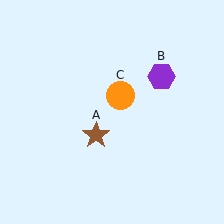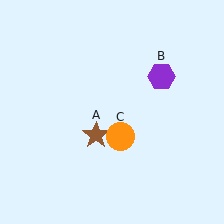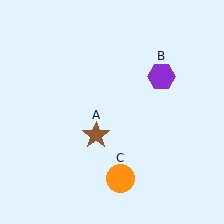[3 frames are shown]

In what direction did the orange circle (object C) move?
The orange circle (object C) moved down.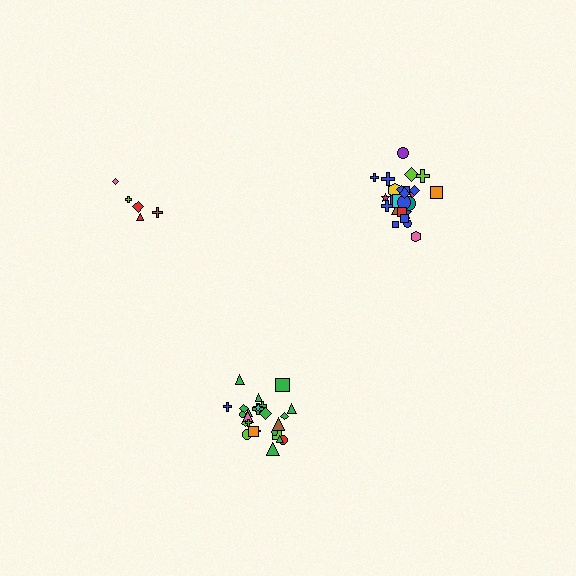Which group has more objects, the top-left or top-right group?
The top-right group.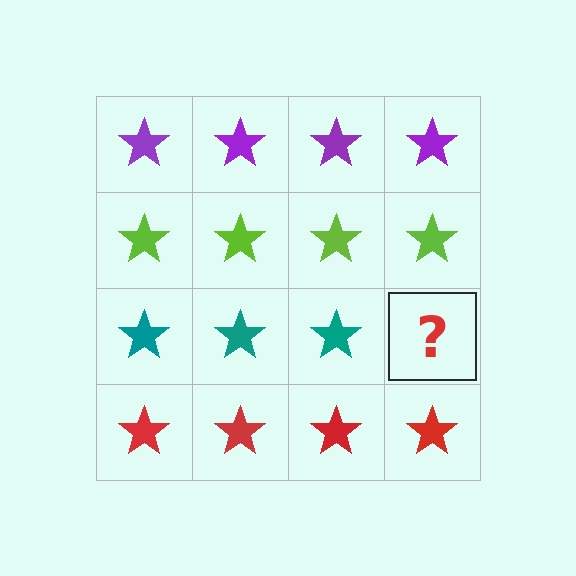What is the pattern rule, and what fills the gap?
The rule is that each row has a consistent color. The gap should be filled with a teal star.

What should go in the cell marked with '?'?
The missing cell should contain a teal star.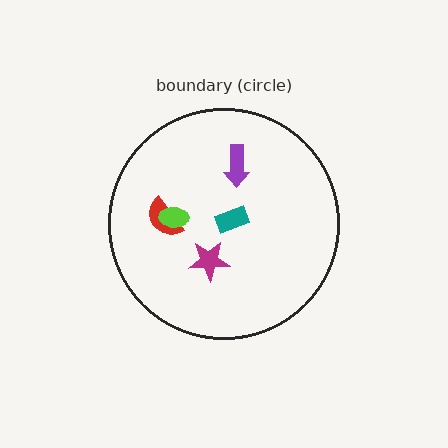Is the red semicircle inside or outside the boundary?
Inside.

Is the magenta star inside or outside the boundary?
Inside.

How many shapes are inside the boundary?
5 inside, 0 outside.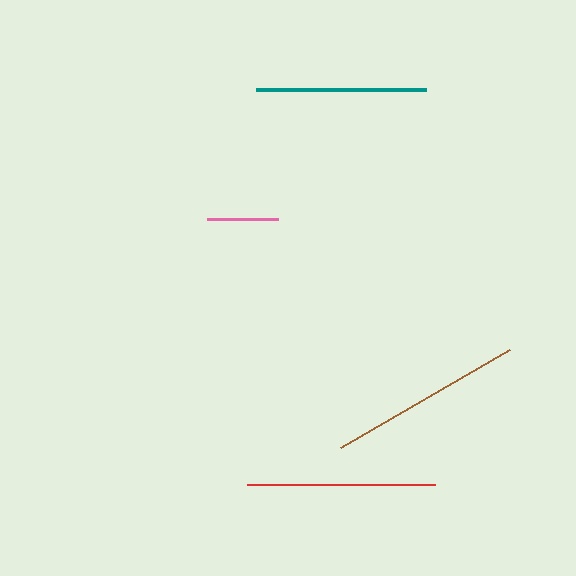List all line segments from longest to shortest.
From longest to shortest: brown, red, teal, pink.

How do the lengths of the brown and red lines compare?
The brown and red lines are approximately the same length.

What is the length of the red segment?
The red segment is approximately 187 pixels long.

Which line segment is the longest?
The brown line is the longest at approximately 195 pixels.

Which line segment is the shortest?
The pink line is the shortest at approximately 70 pixels.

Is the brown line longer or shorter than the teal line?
The brown line is longer than the teal line.